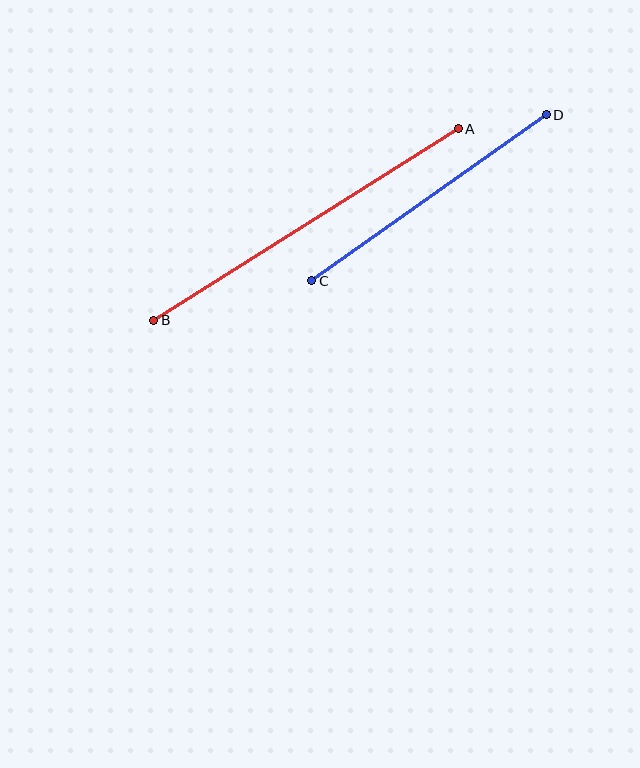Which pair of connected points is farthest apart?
Points A and B are farthest apart.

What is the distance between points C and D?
The distance is approximately 287 pixels.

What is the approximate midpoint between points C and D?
The midpoint is at approximately (429, 198) pixels.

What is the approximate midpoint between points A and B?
The midpoint is at approximately (306, 225) pixels.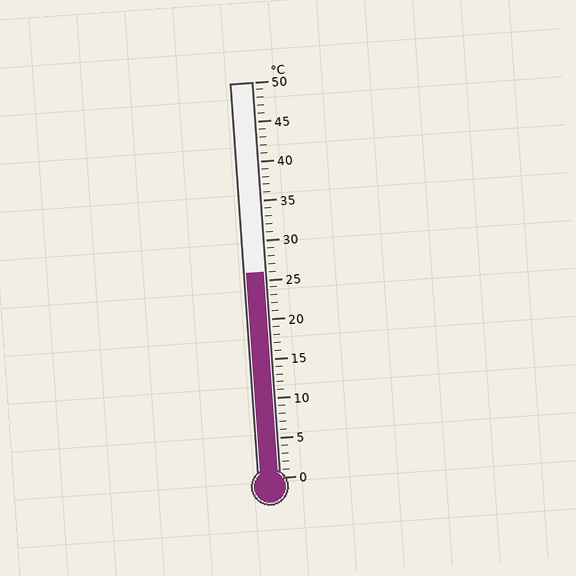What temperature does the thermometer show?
The thermometer shows approximately 26°C.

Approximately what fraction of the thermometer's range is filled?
The thermometer is filled to approximately 50% of its range.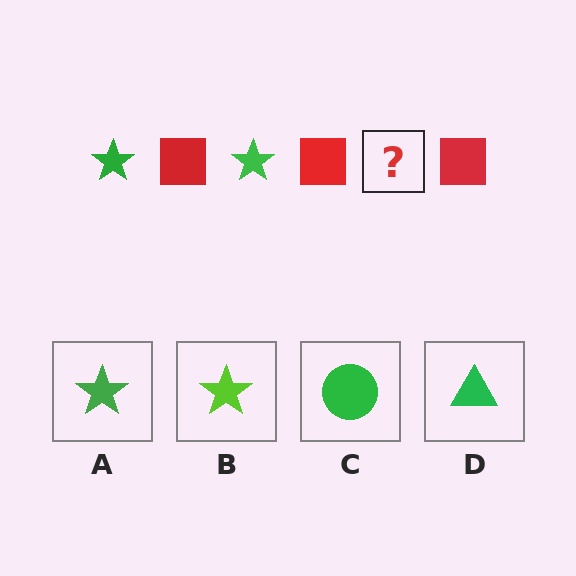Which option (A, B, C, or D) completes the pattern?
A.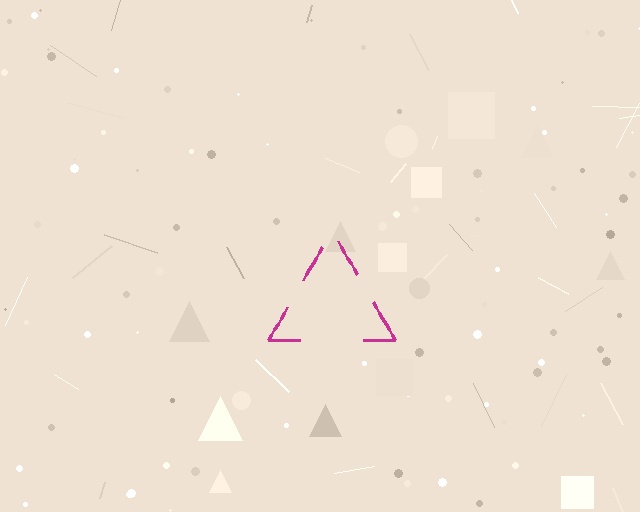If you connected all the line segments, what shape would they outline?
They would outline a triangle.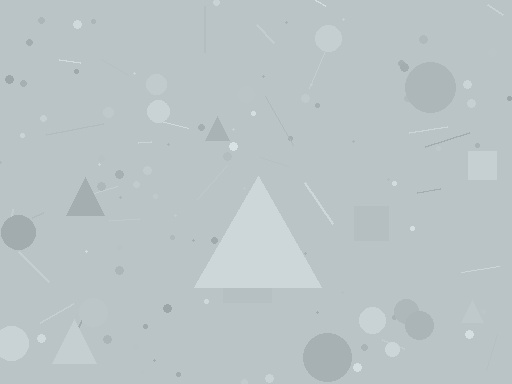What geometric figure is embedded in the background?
A triangle is embedded in the background.